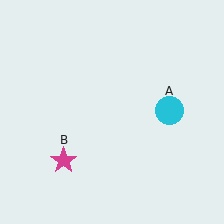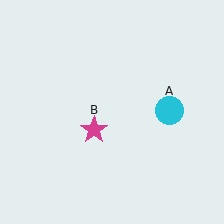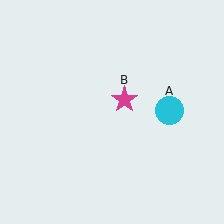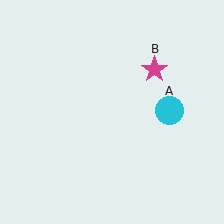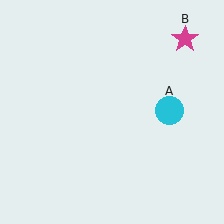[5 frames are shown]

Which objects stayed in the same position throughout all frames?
Cyan circle (object A) remained stationary.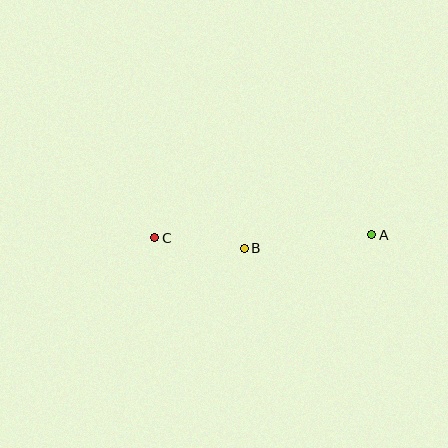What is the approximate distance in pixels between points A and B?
The distance between A and B is approximately 128 pixels.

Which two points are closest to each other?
Points B and C are closest to each other.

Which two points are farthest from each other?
Points A and C are farthest from each other.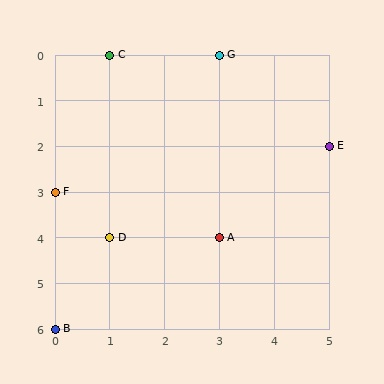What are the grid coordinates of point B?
Point B is at grid coordinates (0, 6).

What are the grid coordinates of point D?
Point D is at grid coordinates (1, 4).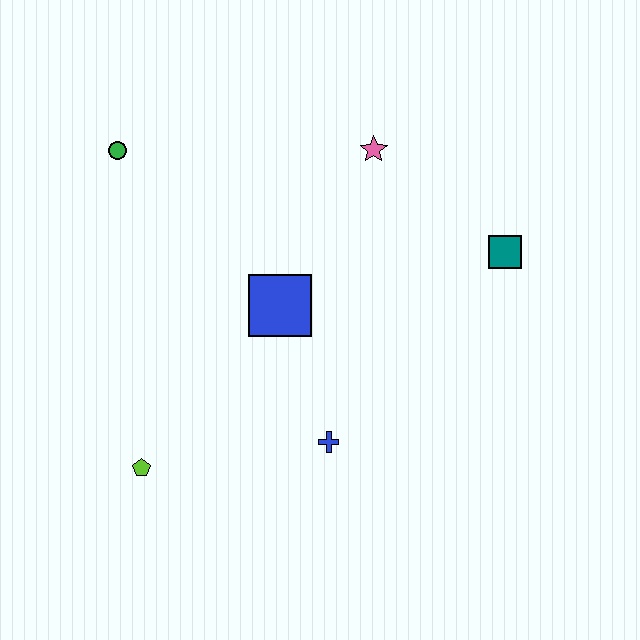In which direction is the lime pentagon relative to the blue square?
The lime pentagon is below the blue square.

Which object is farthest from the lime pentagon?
The teal square is farthest from the lime pentagon.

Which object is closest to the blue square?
The blue cross is closest to the blue square.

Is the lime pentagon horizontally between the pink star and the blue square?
No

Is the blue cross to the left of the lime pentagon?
No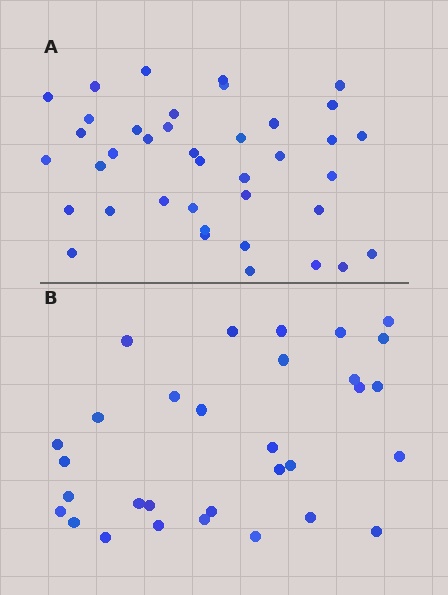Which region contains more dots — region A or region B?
Region A (the top region) has more dots.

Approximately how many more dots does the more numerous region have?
Region A has roughly 8 or so more dots than region B.